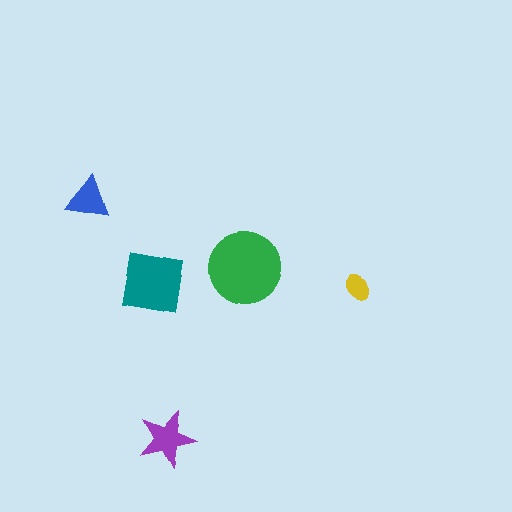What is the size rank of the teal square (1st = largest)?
2nd.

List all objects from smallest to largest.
The yellow ellipse, the blue triangle, the purple star, the teal square, the green circle.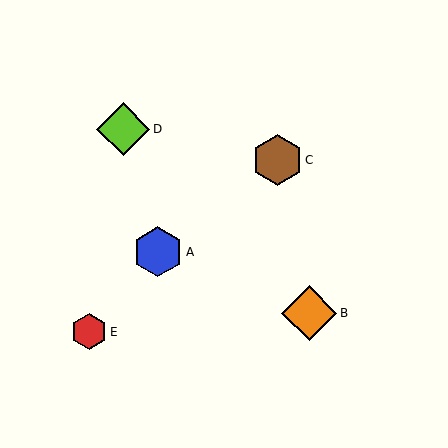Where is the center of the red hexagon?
The center of the red hexagon is at (89, 332).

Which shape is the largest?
The orange diamond (labeled B) is the largest.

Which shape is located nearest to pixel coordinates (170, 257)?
The blue hexagon (labeled A) at (158, 252) is nearest to that location.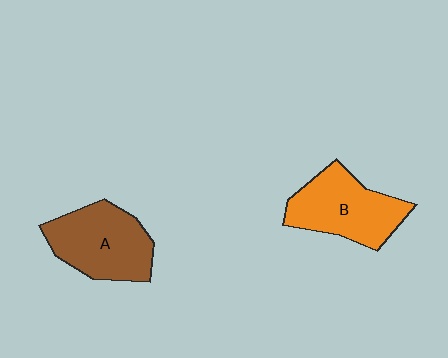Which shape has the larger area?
Shape A (brown).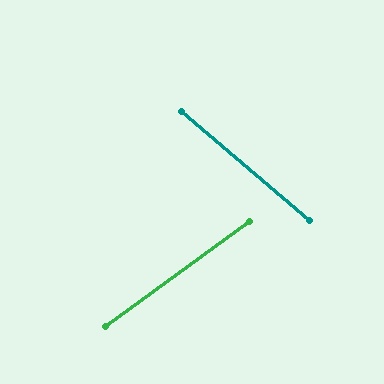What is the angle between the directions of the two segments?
Approximately 76 degrees.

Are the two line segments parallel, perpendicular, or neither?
Neither parallel nor perpendicular — they differ by about 76°.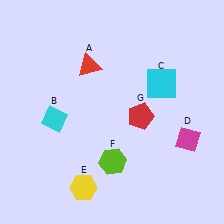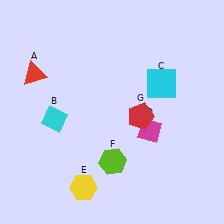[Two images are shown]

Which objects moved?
The objects that moved are: the red triangle (A), the magenta diamond (D).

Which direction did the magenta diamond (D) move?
The magenta diamond (D) moved left.